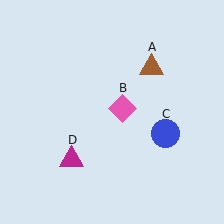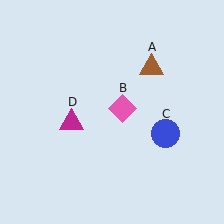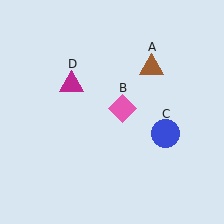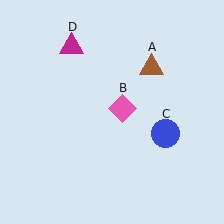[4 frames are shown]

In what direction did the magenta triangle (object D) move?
The magenta triangle (object D) moved up.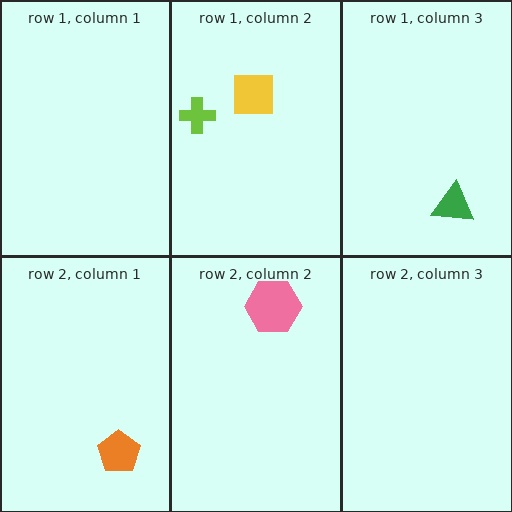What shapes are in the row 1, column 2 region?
The lime cross, the yellow square.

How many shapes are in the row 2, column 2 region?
1.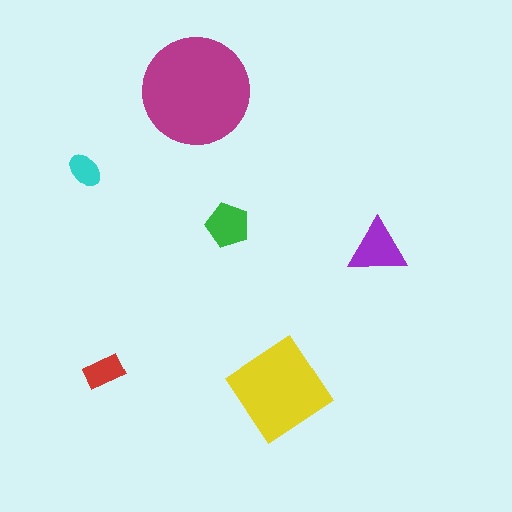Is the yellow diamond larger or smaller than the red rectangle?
Larger.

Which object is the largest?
The magenta circle.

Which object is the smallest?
The cyan ellipse.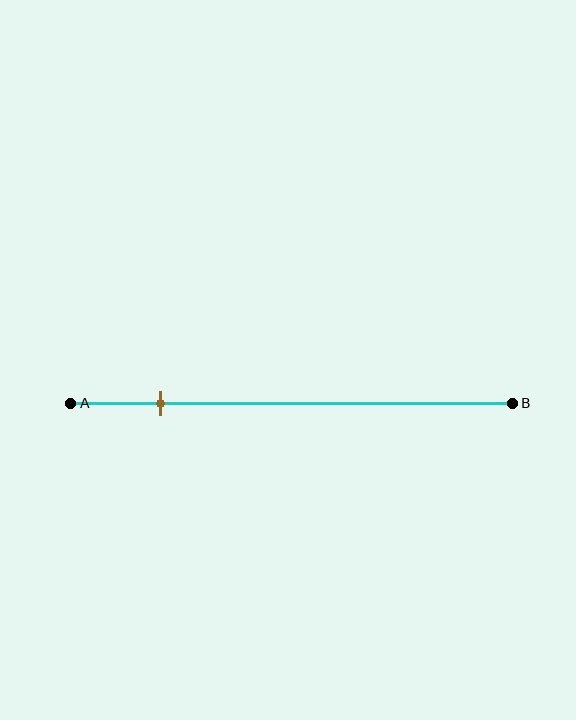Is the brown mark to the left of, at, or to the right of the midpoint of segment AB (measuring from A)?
The brown mark is to the left of the midpoint of segment AB.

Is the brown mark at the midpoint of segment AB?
No, the mark is at about 20% from A, not at the 50% midpoint.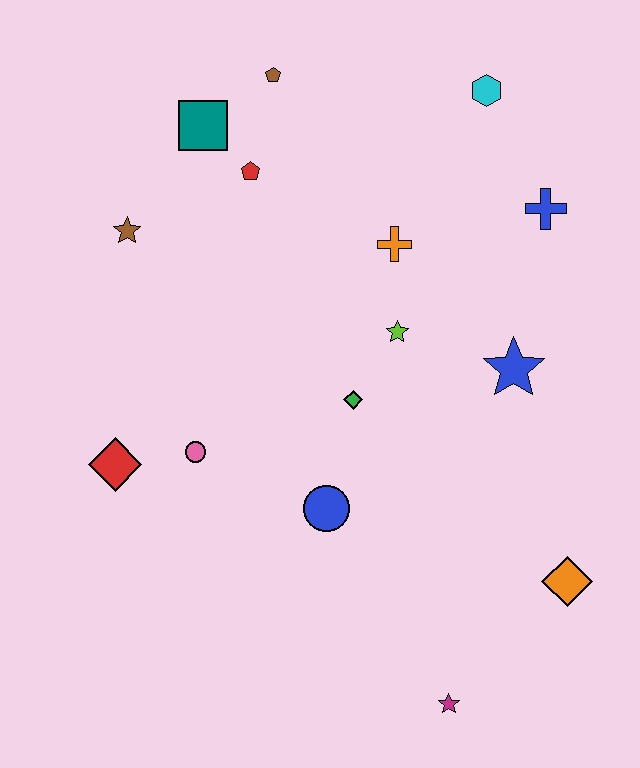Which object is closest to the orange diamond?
The magenta star is closest to the orange diamond.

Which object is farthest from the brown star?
The magenta star is farthest from the brown star.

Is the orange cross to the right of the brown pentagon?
Yes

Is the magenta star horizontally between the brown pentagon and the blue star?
Yes